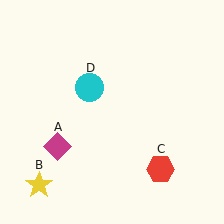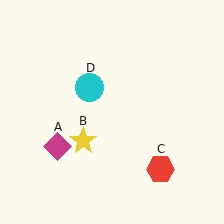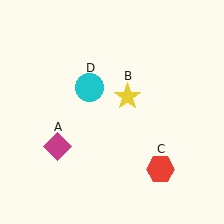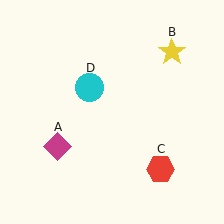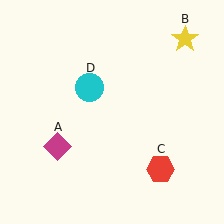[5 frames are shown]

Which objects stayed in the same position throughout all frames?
Magenta diamond (object A) and red hexagon (object C) and cyan circle (object D) remained stationary.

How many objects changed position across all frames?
1 object changed position: yellow star (object B).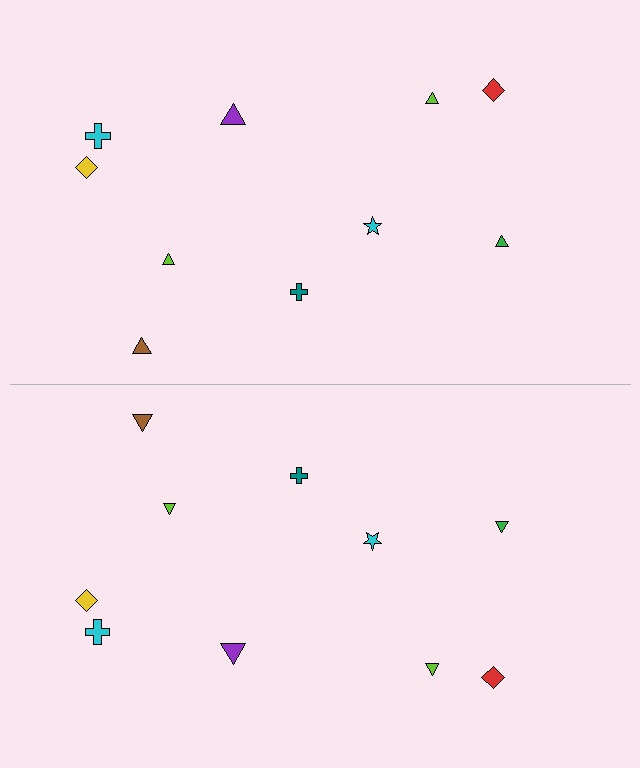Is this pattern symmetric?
Yes, this pattern has bilateral (reflection) symmetry.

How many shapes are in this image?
There are 20 shapes in this image.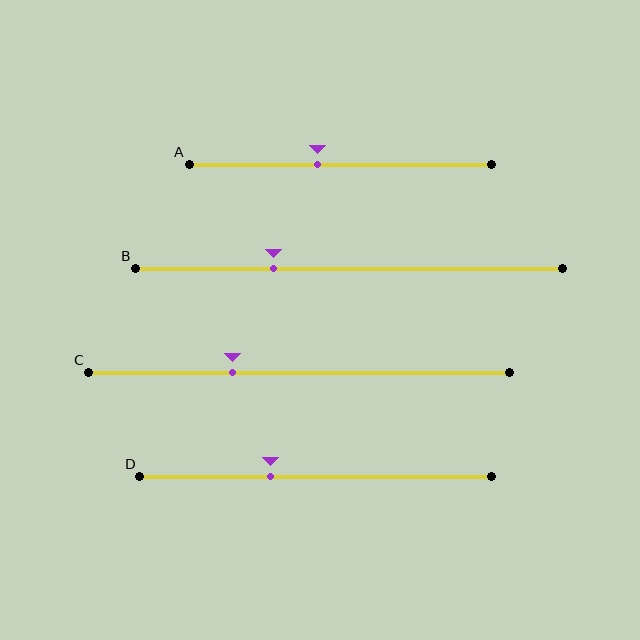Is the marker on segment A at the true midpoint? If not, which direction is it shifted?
No, the marker on segment A is shifted to the left by about 8% of the segment length.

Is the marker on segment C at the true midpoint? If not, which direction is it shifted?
No, the marker on segment C is shifted to the left by about 16% of the segment length.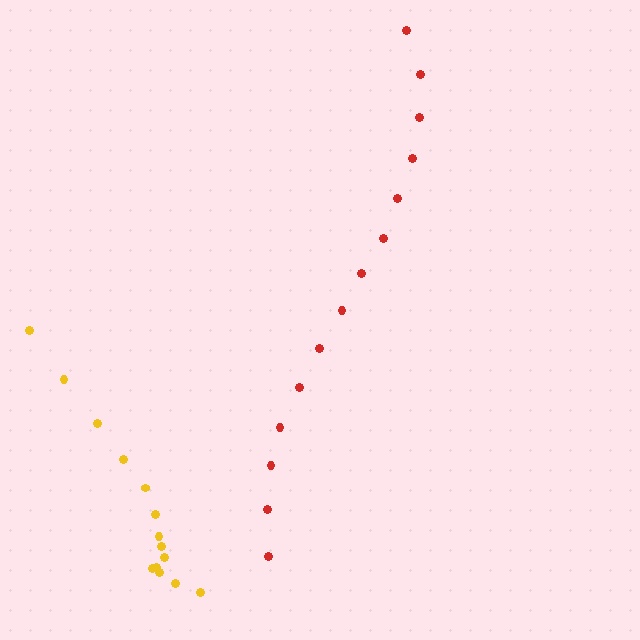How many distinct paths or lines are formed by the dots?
There are 2 distinct paths.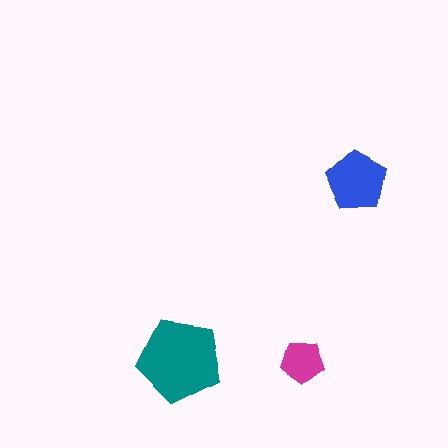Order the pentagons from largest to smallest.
the teal one, the blue one, the magenta one.